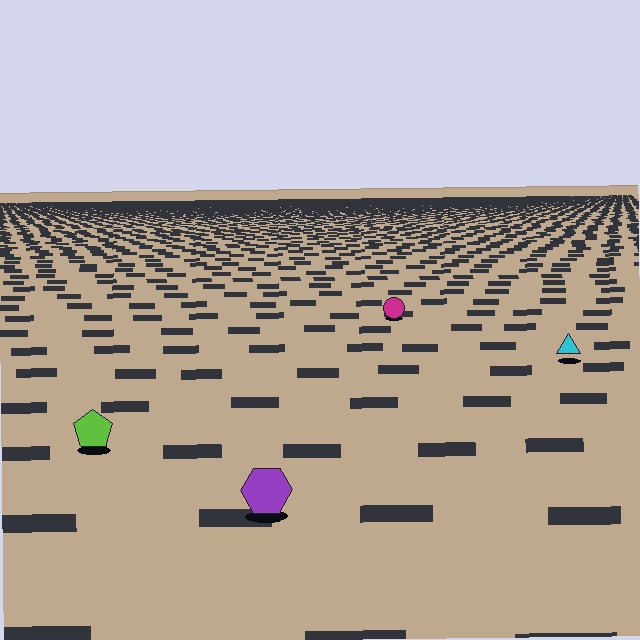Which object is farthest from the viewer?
The magenta circle is farthest from the viewer. It appears smaller and the ground texture around it is denser.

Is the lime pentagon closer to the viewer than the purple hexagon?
No. The purple hexagon is closer — you can tell from the texture gradient: the ground texture is coarser near it.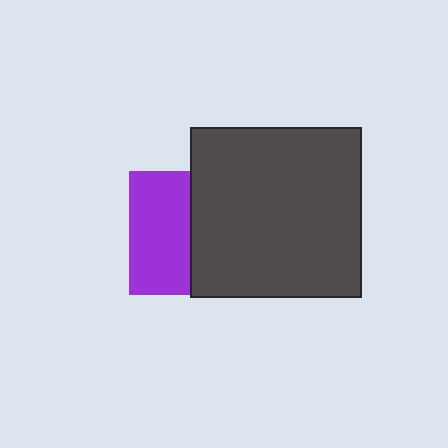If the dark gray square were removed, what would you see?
You would see the complete purple square.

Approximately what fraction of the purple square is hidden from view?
Roughly 52% of the purple square is hidden behind the dark gray square.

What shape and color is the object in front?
The object in front is a dark gray square.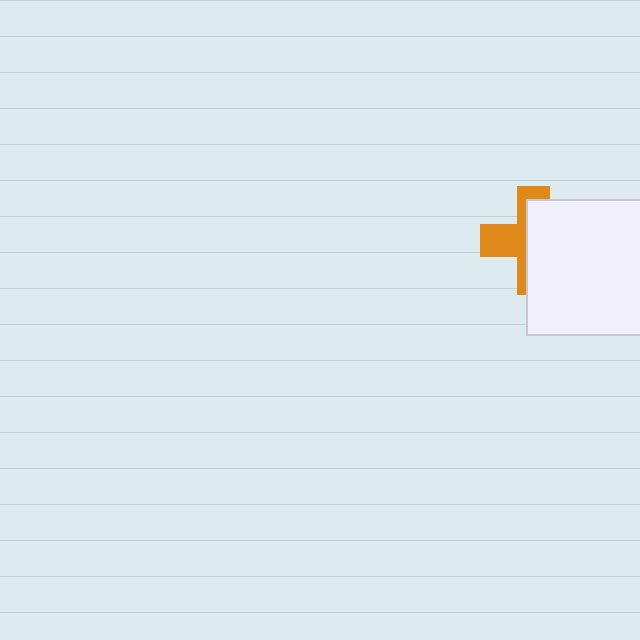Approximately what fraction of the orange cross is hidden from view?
Roughly 59% of the orange cross is hidden behind the white square.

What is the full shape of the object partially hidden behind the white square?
The partially hidden object is an orange cross.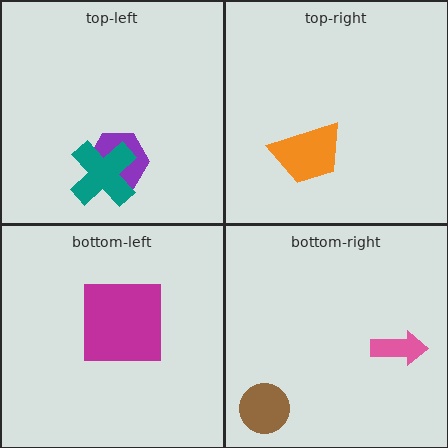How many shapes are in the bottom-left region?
1.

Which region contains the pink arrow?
The bottom-right region.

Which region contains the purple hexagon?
The top-left region.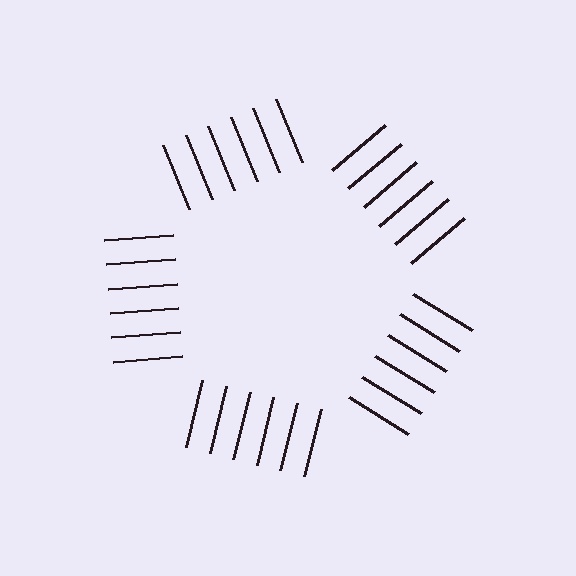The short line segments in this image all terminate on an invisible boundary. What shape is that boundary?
An illusory pentagon — the line segments terminate on its edges but no continuous stroke is drawn.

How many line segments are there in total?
30 — 6 along each of the 5 edges.